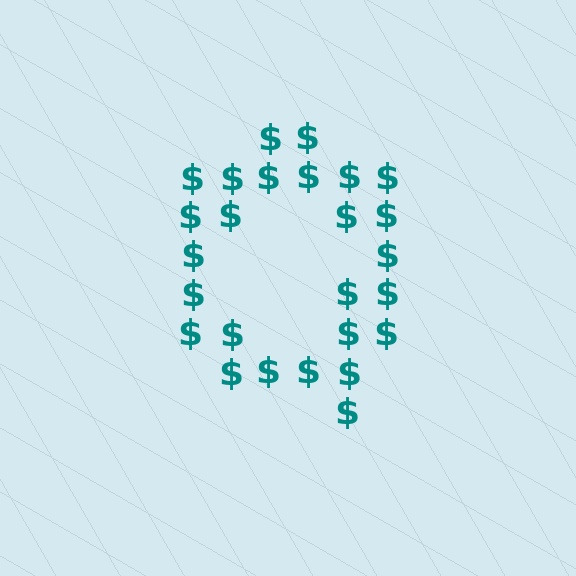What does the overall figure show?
The overall figure shows the letter Q.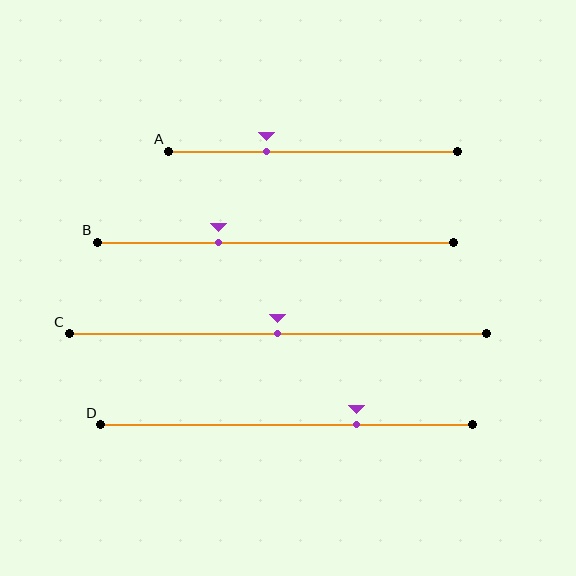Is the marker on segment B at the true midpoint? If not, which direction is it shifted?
No, the marker on segment B is shifted to the left by about 16% of the segment length.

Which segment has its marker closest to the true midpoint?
Segment C has its marker closest to the true midpoint.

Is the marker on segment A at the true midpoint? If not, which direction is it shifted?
No, the marker on segment A is shifted to the left by about 16% of the segment length.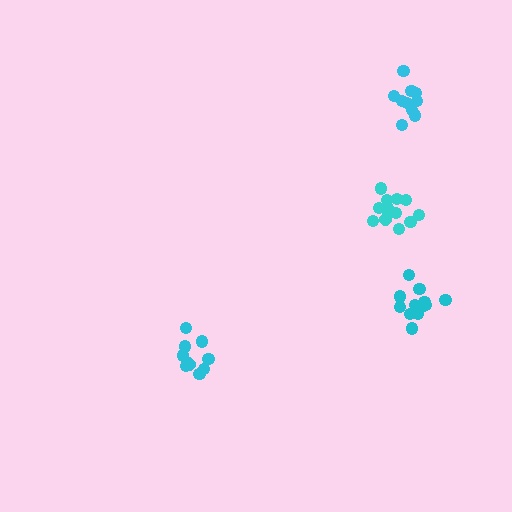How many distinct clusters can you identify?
There are 4 distinct clusters.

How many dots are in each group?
Group 1: 10 dots, Group 2: 10 dots, Group 3: 12 dots, Group 4: 13 dots (45 total).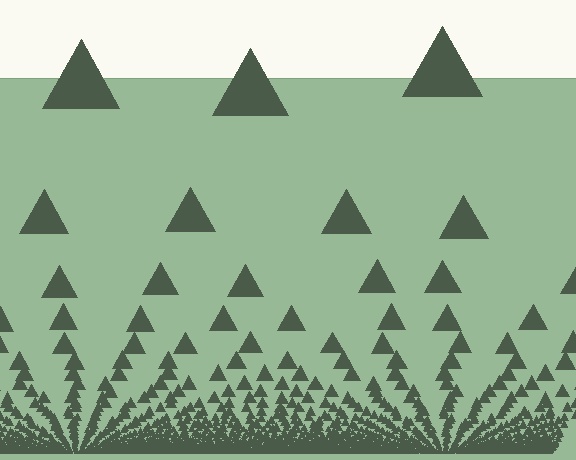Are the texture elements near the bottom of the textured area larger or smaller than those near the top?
Smaller. The gradient is inverted — elements near the bottom are smaller and denser.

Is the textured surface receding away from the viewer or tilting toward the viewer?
The surface appears to tilt toward the viewer. Texture elements get larger and sparser toward the top.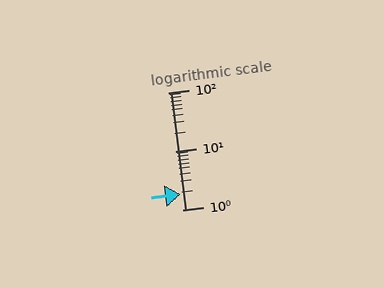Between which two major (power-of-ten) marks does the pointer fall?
The pointer is between 1 and 10.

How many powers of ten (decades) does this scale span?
The scale spans 2 decades, from 1 to 100.